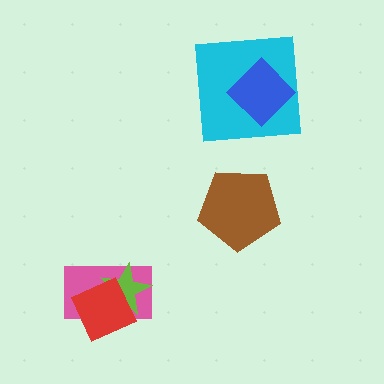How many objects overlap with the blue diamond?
1 object overlaps with the blue diamond.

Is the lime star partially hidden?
Yes, it is partially covered by another shape.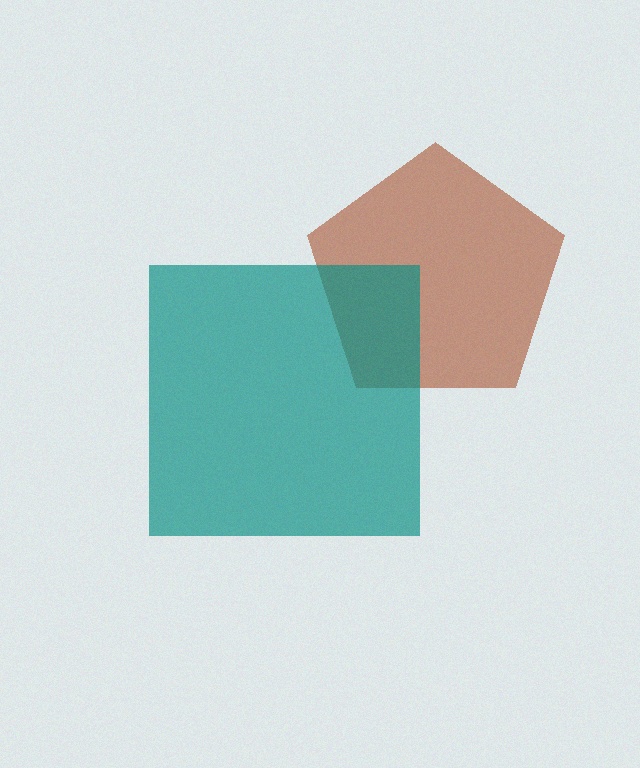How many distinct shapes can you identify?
There are 2 distinct shapes: a brown pentagon, a teal square.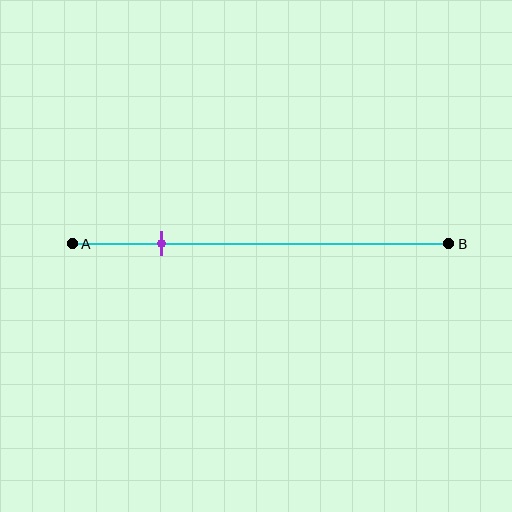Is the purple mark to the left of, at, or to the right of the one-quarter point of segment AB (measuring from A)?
The purple mark is approximately at the one-quarter point of segment AB.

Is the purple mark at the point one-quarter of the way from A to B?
Yes, the mark is approximately at the one-quarter point.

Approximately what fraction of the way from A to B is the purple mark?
The purple mark is approximately 25% of the way from A to B.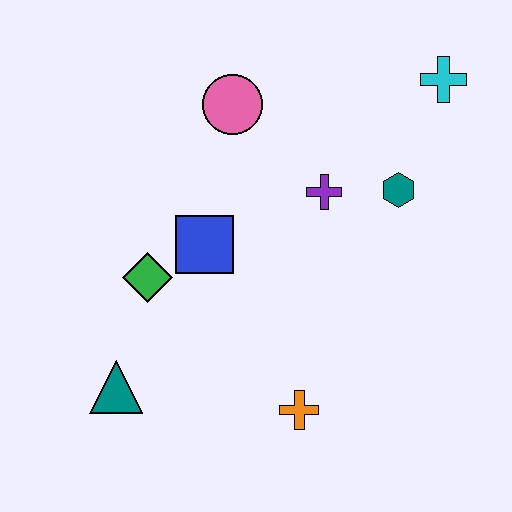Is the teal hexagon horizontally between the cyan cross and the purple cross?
Yes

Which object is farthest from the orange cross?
The cyan cross is farthest from the orange cross.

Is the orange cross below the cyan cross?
Yes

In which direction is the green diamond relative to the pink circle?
The green diamond is below the pink circle.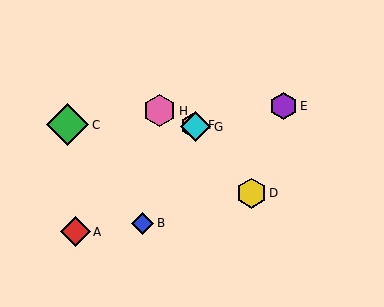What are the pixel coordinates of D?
Object D is at (251, 193).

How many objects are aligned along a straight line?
3 objects (F, G, H) are aligned along a straight line.